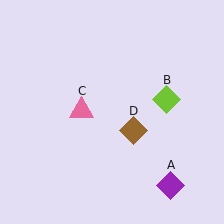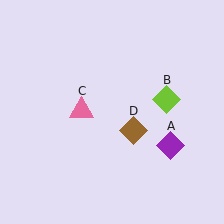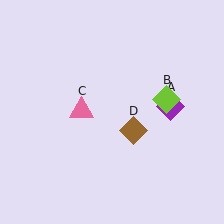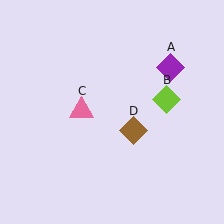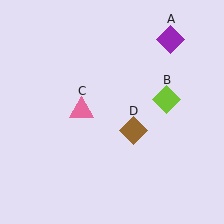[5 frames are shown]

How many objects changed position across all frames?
1 object changed position: purple diamond (object A).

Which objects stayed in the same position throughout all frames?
Lime diamond (object B) and pink triangle (object C) and brown diamond (object D) remained stationary.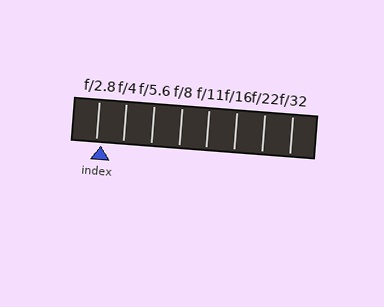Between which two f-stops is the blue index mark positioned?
The index mark is between f/2.8 and f/4.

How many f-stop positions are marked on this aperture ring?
There are 8 f-stop positions marked.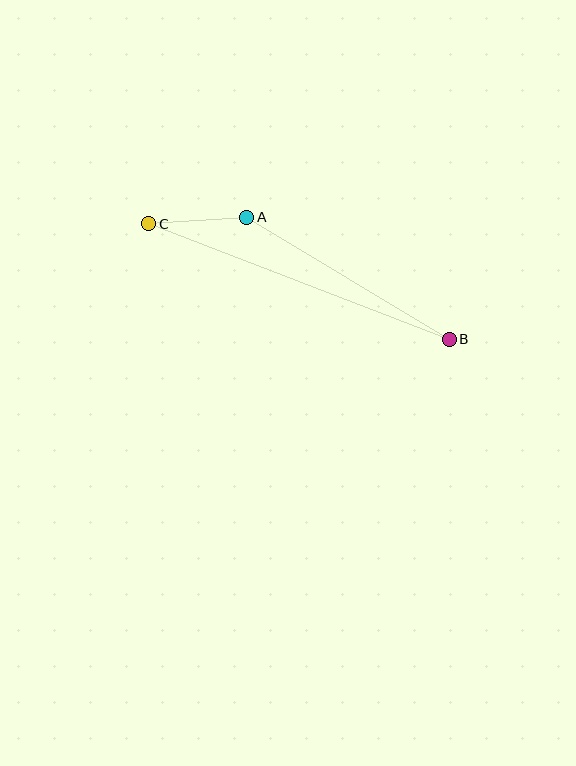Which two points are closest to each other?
Points A and C are closest to each other.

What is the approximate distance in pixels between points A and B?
The distance between A and B is approximately 237 pixels.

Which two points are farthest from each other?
Points B and C are farthest from each other.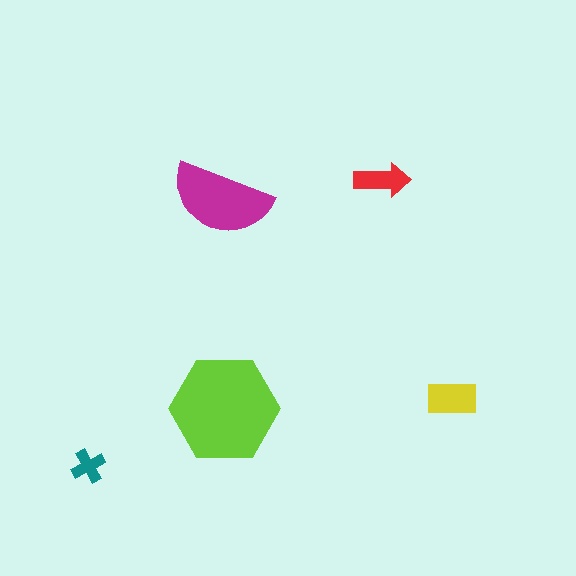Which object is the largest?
The lime hexagon.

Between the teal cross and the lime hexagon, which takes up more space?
The lime hexagon.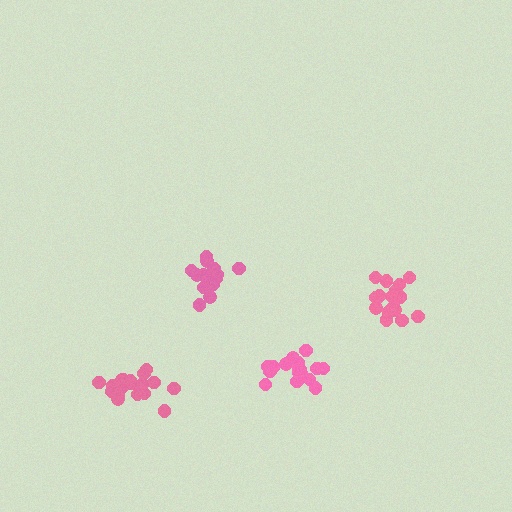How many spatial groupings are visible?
There are 4 spatial groupings.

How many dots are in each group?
Group 1: 20 dots, Group 2: 16 dots, Group 3: 18 dots, Group 4: 16 dots (70 total).